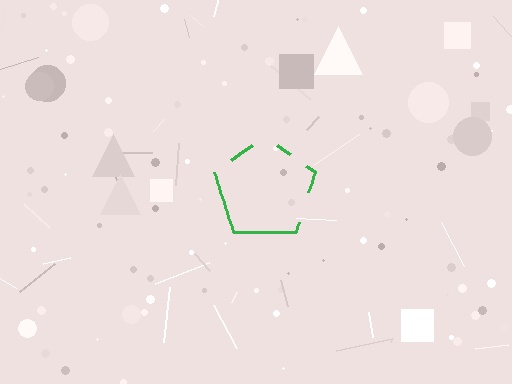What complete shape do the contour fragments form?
The contour fragments form a pentagon.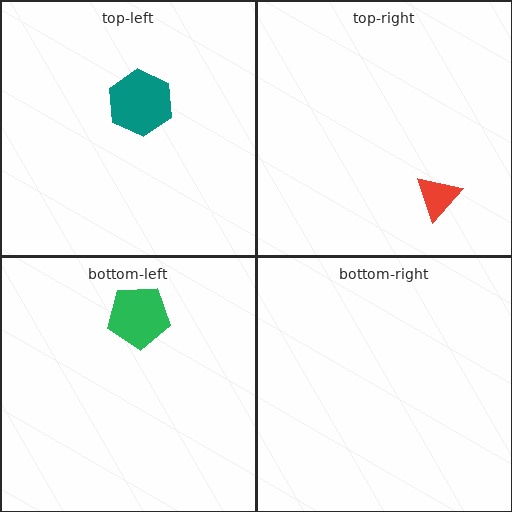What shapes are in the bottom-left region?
The green pentagon.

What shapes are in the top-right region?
The red triangle.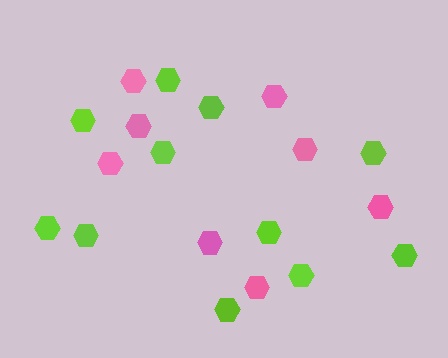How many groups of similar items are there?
There are 2 groups: one group of pink hexagons (8) and one group of lime hexagons (11).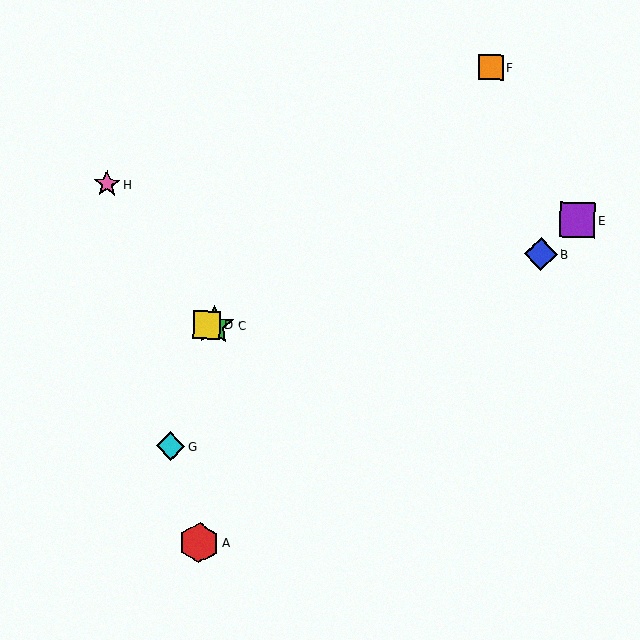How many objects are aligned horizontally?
2 objects (C, D) are aligned horizontally.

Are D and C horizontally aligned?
Yes, both are at y≈325.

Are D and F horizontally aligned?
No, D is at y≈325 and F is at y≈67.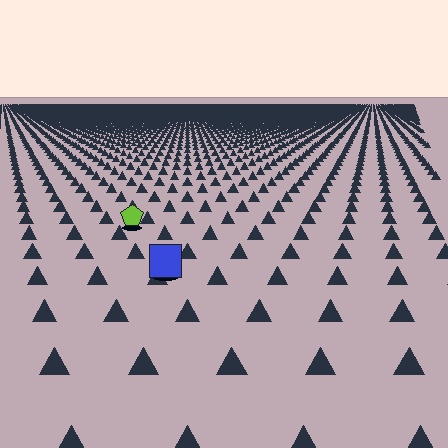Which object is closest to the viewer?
The blue square is closest. The texture marks near it are larger and more spread out.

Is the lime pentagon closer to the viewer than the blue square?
No. The blue square is closer — you can tell from the texture gradient: the ground texture is coarser near it.